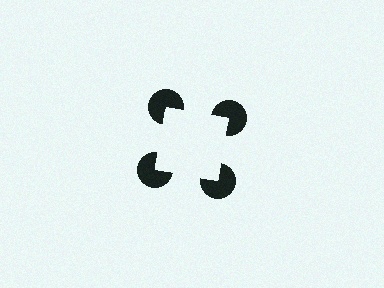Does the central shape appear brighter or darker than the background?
It typically appears slightly brighter than the background, even though no actual brightness change is drawn.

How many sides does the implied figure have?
4 sides.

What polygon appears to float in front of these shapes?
An illusory square — its edges are inferred from the aligned wedge cuts in the pac-man discs, not physically drawn.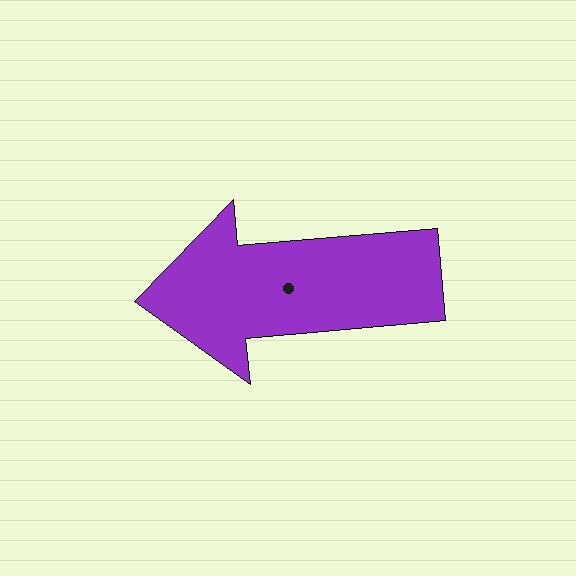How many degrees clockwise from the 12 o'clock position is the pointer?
Approximately 265 degrees.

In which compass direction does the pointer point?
West.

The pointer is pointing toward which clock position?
Roughly 9 o'clock.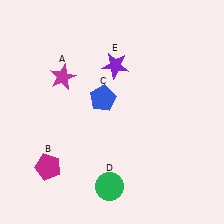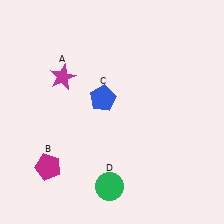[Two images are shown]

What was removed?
The purple star (E) was removed in Image 2.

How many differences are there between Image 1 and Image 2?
There is 1 difference between the two images.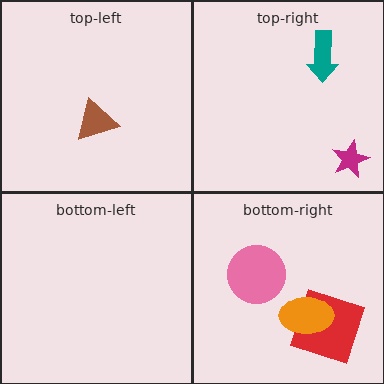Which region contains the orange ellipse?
The bottom-right region.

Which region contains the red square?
The bottom-right region.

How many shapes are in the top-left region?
1.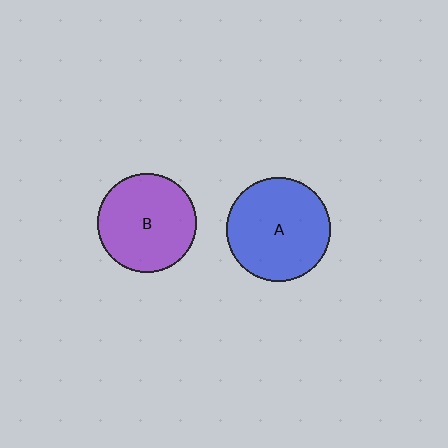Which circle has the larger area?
Circle A (blue).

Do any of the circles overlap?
No, none of the circles overlap.